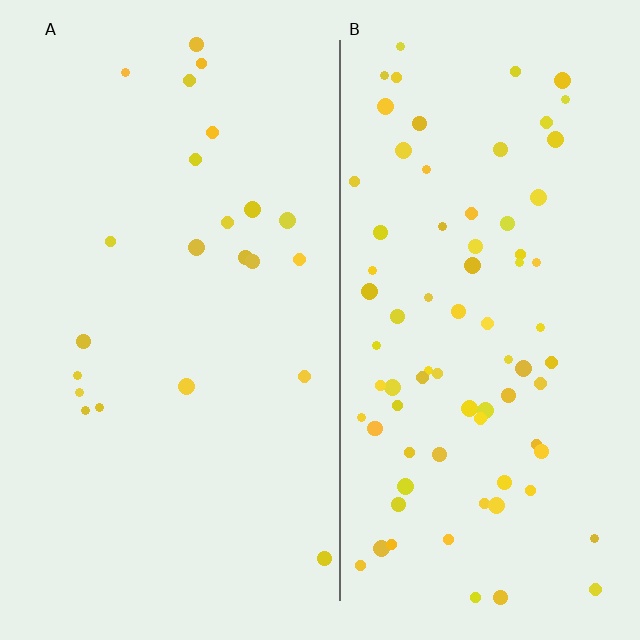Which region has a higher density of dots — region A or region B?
B (the right).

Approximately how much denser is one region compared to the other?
Approximately 3.5× — region B over region A.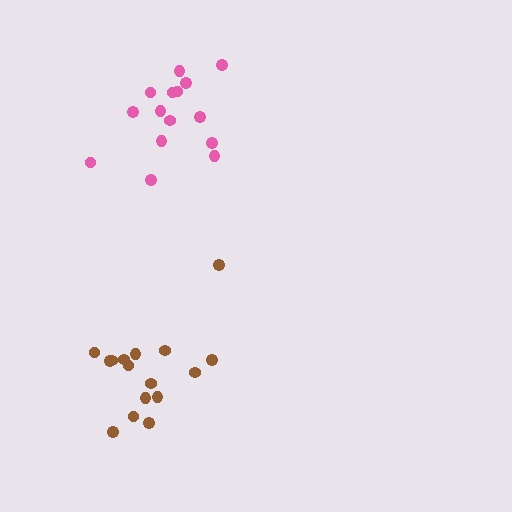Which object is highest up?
The pink cluster is topmost.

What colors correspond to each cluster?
The clusters are colored: pink, brown.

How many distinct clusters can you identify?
There are 2 distinct clusters.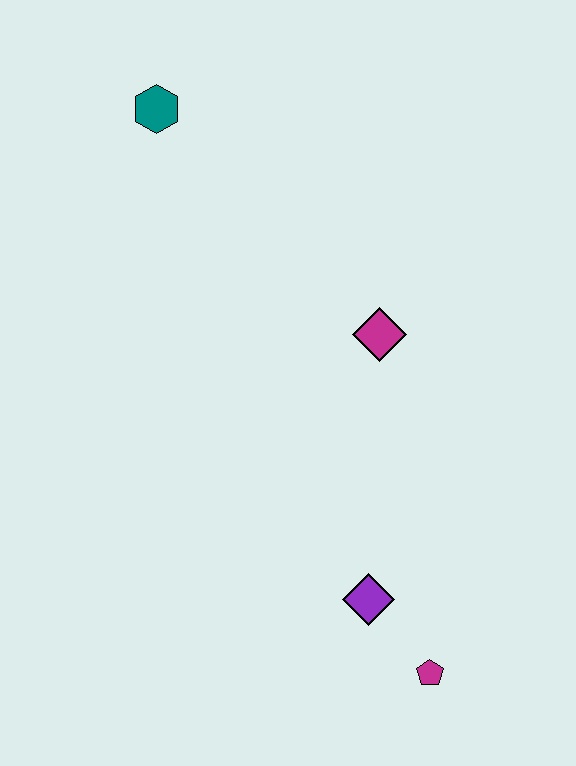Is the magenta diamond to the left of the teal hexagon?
No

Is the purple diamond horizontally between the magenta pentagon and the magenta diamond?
No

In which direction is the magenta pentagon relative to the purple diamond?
The magenta pentagon is below the purple diamond.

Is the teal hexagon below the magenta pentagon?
No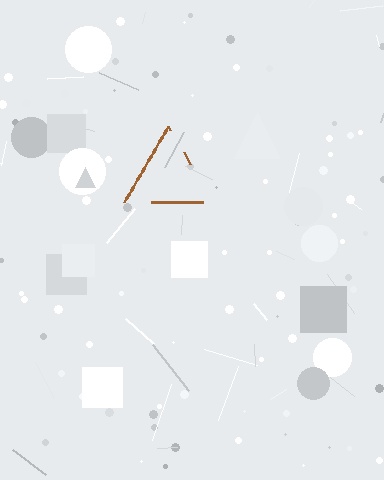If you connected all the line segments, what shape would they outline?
They would outline a triangle.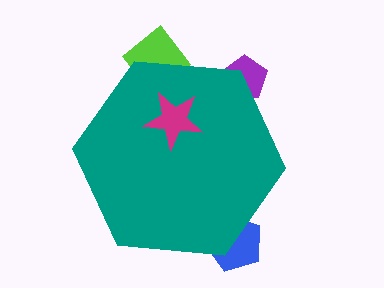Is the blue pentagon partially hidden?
Yes, the blue pentagon is partially hidden behind the teal hexagon.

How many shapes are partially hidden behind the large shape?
3 shapes are partially hidden.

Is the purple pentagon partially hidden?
Yes, the purple pentagon is partially hidden behind the teal hexagon.